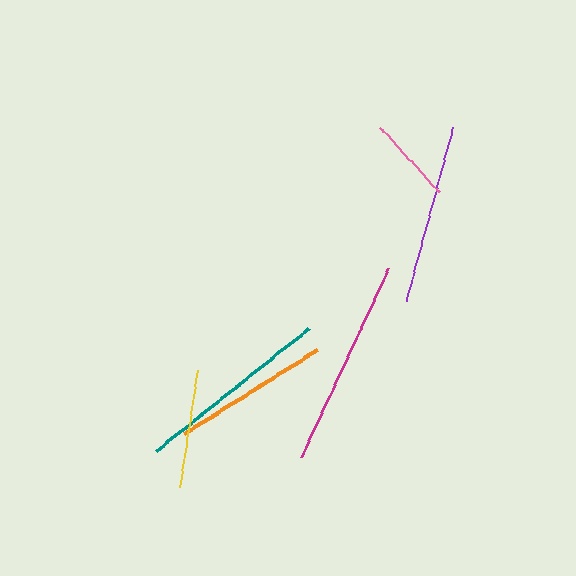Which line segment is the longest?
The magenta line is the longest at approximately 208 pixels.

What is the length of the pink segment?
The pink segment is approximately 88 pixels long.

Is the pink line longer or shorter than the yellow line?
The yellow line is longer than the pink line.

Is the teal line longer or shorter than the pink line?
The teal line is longer than the pink line.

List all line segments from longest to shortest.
From longest to shortest: magenta, teal, purple, orange, yellow, pink.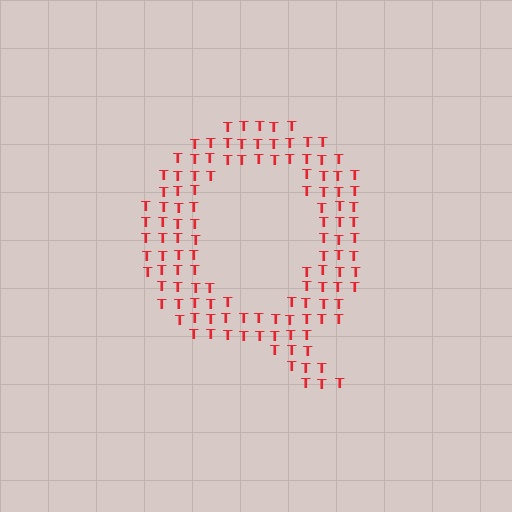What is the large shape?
The large shape is the letter Q.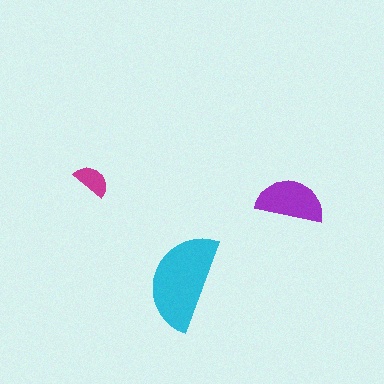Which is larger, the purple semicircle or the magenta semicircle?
The purple one.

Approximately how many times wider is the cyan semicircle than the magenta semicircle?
About 2.5 times wider.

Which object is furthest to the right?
The purple semicircle is rightmost.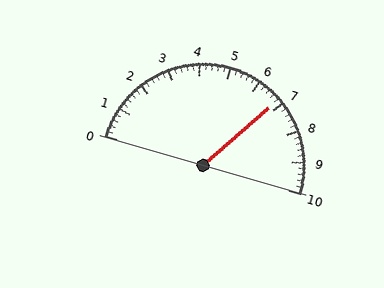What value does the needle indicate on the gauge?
The needle indicates approximately 6.8.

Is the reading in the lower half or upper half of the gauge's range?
The reading is in the upper half of the range (0 to 10).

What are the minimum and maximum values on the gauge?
The gauge ranges from 0 to 10.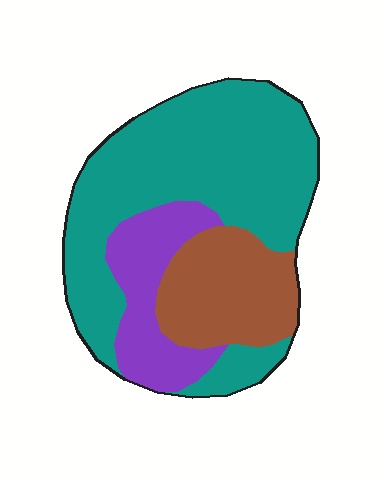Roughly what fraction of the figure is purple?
Purple takes up about one fifth (1/5) of the figure.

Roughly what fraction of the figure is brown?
Brown takes up about one fifth (1/5) of the figure.